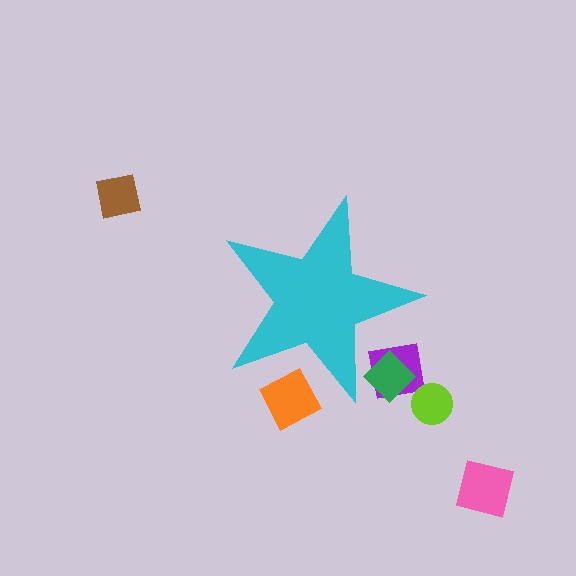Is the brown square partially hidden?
No, the brown square is fully visible.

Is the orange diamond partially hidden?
Yes, the orange diamond is partially hidden behind the cyan star.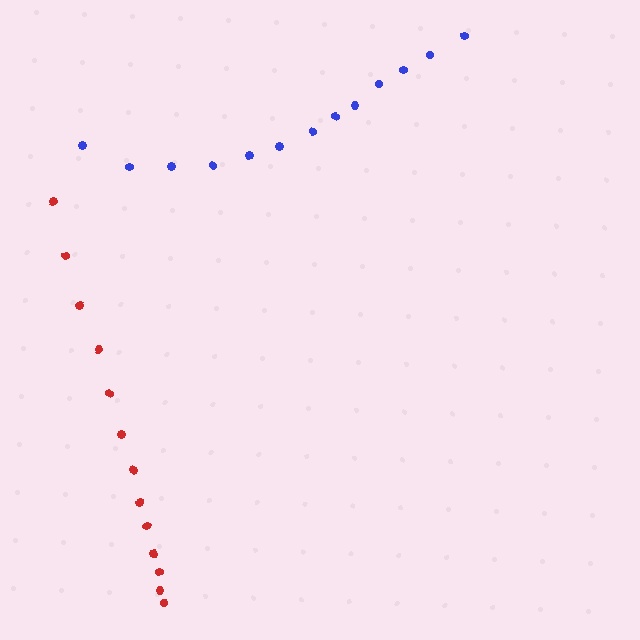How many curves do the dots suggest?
There are 2 distinct paths.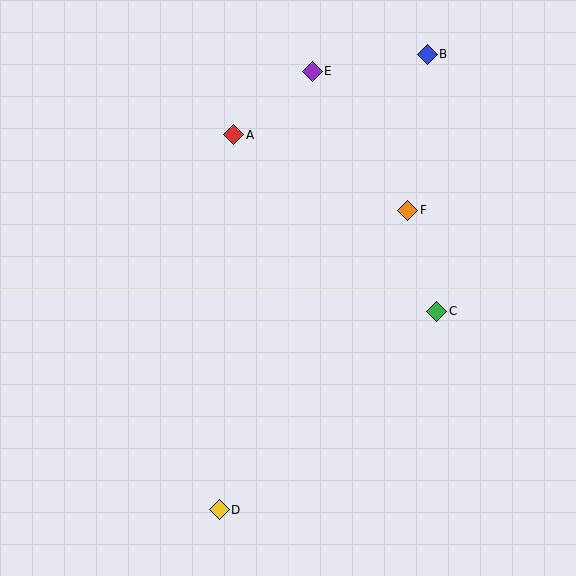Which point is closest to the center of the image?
Point F at (408, 211) is closest to the center.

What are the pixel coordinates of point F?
Point F is at (408, 211).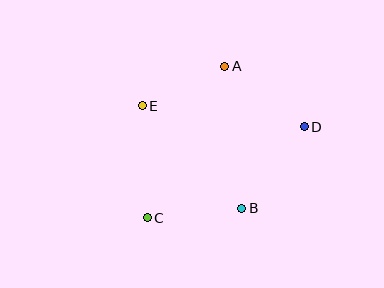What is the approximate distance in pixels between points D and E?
The distance between D and E is approximately 163 pixels.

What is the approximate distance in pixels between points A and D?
The distance between A and D is approximately 100 pixels.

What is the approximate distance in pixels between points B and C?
The distance between B and C is approximately 95 pixels.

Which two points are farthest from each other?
Points C and D are farthest from each other.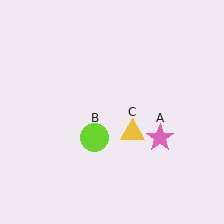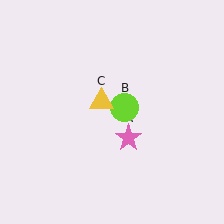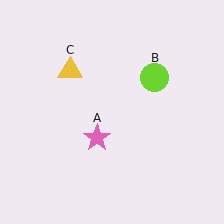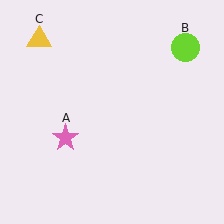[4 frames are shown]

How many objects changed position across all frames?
3 objects changed position: pink star (object A), lime circle (object B), yellow triangle (object C).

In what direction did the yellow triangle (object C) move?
The yellow triangle (object C) moved up and to the left.